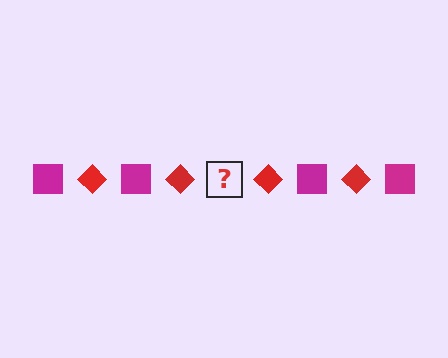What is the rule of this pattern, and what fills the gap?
The rule is that the pattern alternates between magenta square and red diamond. The gap should be filled with a magenta square.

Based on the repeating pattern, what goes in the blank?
The blank should be a magenta square.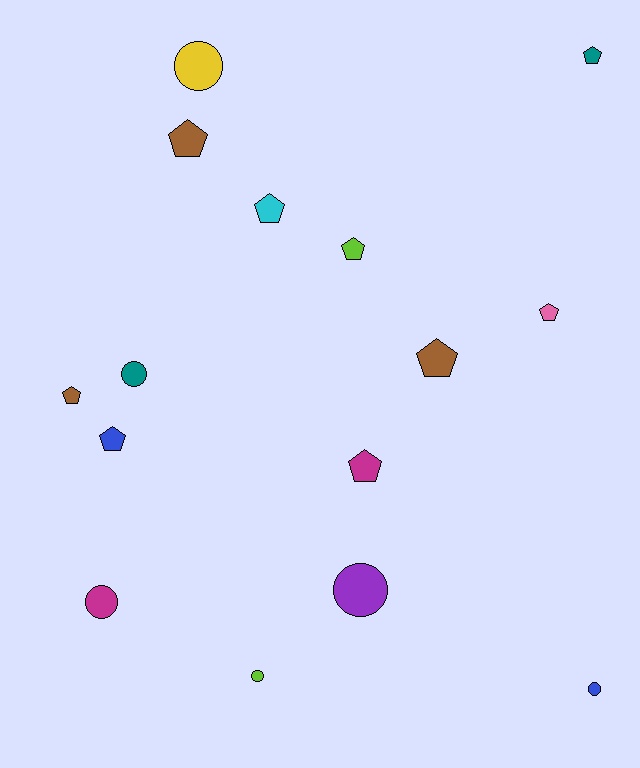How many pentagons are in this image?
There are 9 pentagons.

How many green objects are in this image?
There are no green objects.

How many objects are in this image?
There are 15 objects.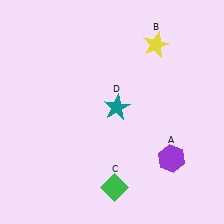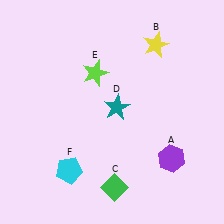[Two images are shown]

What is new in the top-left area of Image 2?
A lime star (E) was added in the top-left area of Image 2.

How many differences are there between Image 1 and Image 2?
There are 2 differences between the two images.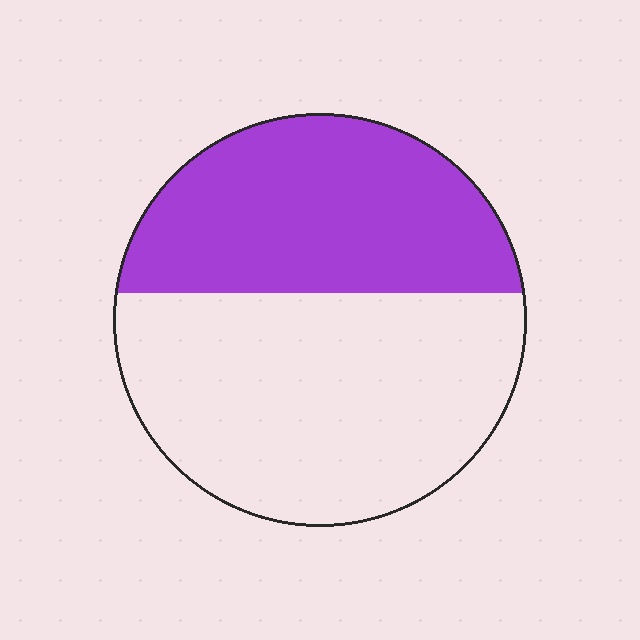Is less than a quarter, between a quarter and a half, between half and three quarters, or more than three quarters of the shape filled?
Between a quarter and a half.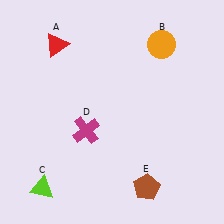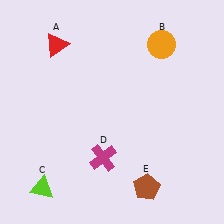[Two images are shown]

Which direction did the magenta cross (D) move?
The magenta cross (D) moved down.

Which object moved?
The magenta cross (D) moved down.